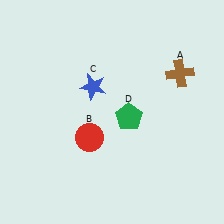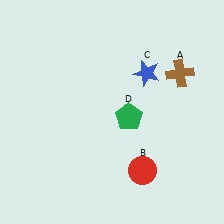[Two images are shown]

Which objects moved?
The objects that moved are: the red circle (B), the blue star (C).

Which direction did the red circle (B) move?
The red circle (B) moved right.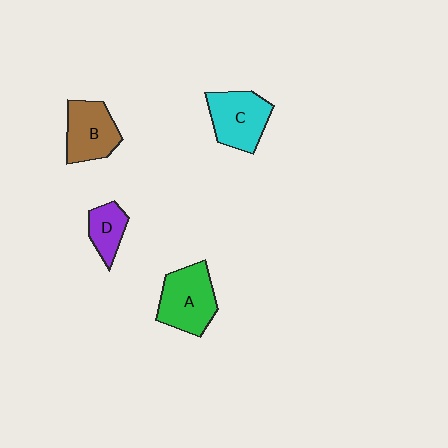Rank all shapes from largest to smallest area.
From largest to smallest: A (green), C (cyan), B (brown), D (purple).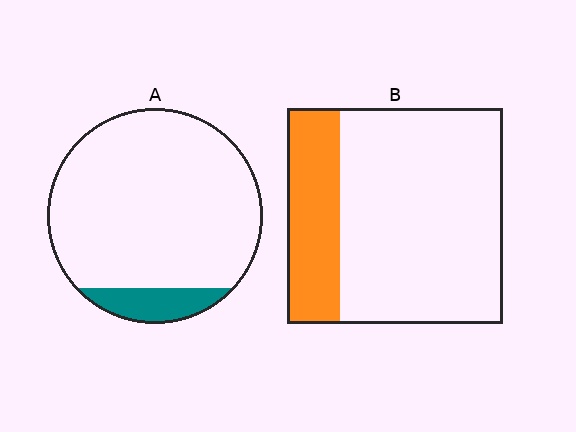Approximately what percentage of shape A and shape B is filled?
A is approximately 10% and B is approximately 25%.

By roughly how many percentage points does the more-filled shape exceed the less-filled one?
By roughly 15 percentage points (B over A).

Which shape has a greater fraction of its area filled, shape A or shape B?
Shape B.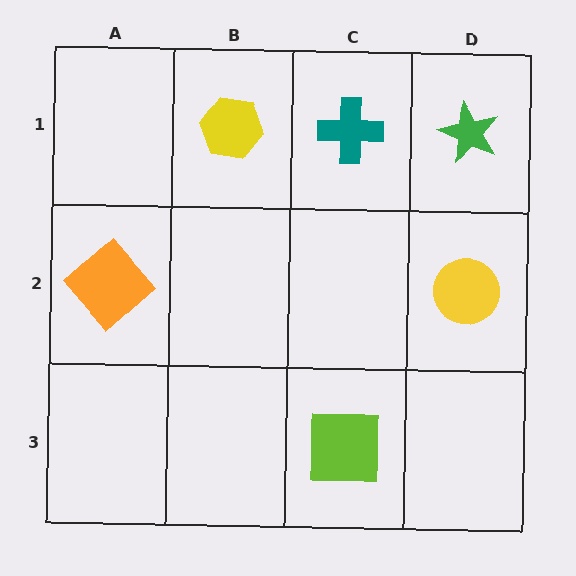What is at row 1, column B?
A yellow hexagon.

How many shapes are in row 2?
2 shapes.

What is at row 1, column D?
A green star.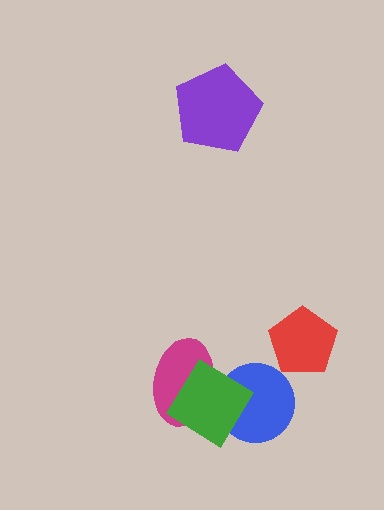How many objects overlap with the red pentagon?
0 objects overlap with the red pentagon.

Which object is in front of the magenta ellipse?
The green diamond is in front of the magenta ellipse.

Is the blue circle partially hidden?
Yes, it is partially covered by another shape.